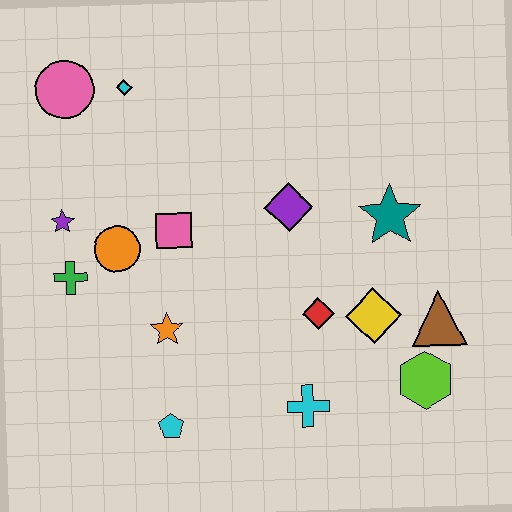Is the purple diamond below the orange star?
No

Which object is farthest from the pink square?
The lime hexagon is farthest from the pink square.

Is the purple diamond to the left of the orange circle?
No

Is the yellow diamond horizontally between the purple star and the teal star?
Yes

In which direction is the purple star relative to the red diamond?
The purple star is to the left of the red diamond.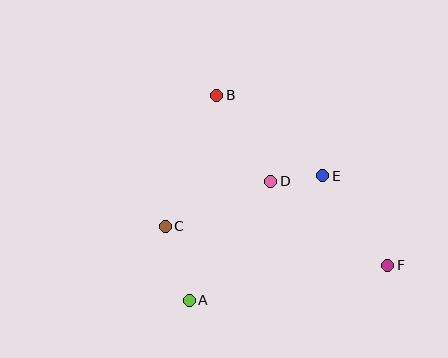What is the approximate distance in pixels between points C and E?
The distance between C and E is approximately 165 pixels.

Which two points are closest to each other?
Points D and E are closest to each other.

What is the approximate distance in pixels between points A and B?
The distance between A and B is approximately 207 pixels.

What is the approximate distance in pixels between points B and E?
The distance between B and E is approximately 133 pixels.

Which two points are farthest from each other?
Points B and F are farthest from each other.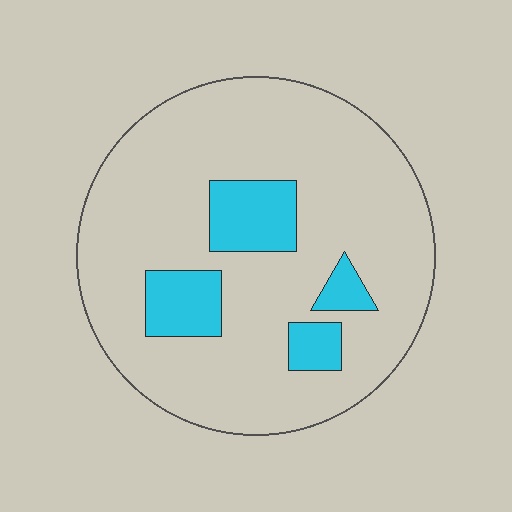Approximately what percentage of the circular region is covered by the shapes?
Approximately 15%.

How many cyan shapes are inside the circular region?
4.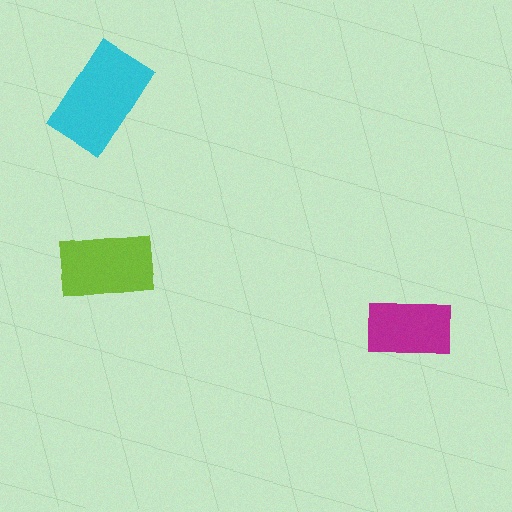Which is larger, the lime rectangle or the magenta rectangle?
The lime one.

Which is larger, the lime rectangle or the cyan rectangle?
The cyan one.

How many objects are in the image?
There are 3 objects in the image.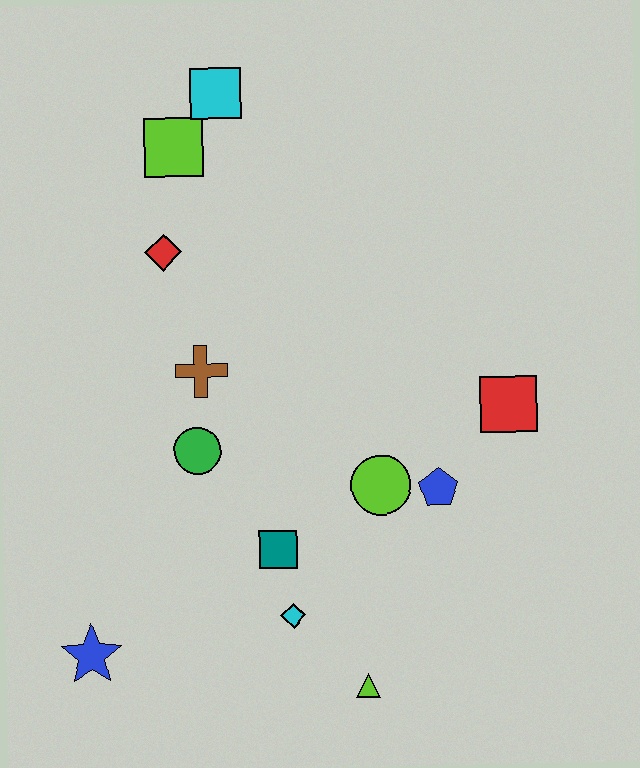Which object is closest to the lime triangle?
The cyan diamond is closest to the lime triangle.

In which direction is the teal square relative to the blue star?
The teal square is to the right of the blue star.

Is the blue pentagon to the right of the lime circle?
Yes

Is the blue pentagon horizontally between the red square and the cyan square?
Yes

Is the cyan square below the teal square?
No